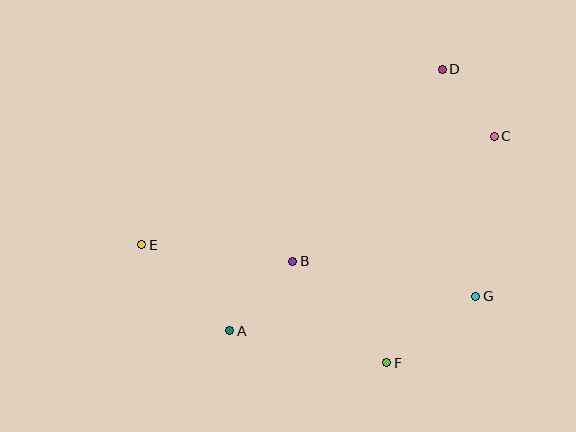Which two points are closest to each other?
Points C and D are closest to each other.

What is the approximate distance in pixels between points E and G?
The distance between E and G is approximately 338 pixels.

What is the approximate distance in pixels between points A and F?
The distance between A and F is approximately 160 pixels.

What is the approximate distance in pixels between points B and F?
The distance between B and F is approximately 138 pixels.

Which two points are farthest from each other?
Points C and E are farthest from each other.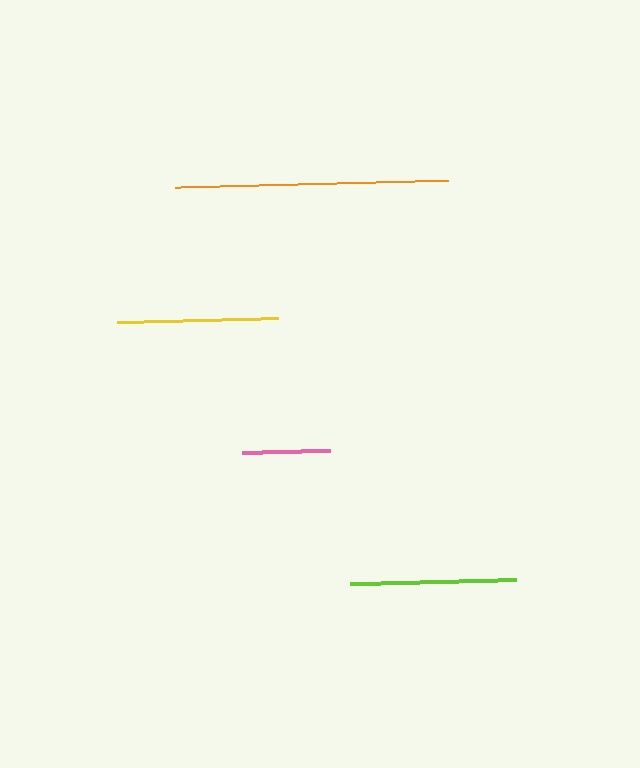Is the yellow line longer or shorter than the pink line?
The yellow line is longer than the pink line.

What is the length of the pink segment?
The pink segment is approximately 88 pixels long.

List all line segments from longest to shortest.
From longest to shortest: orange, lime, yellow, pink.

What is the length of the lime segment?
The lime segment is approximately 166 pixels long.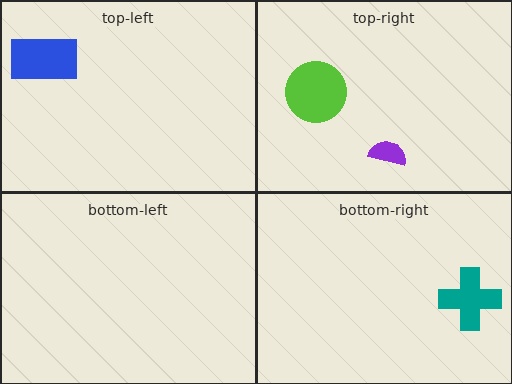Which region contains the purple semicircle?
The top-right region.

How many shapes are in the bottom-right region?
1.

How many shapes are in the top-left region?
1.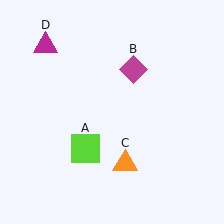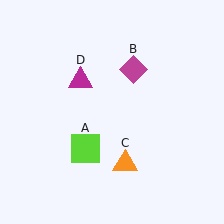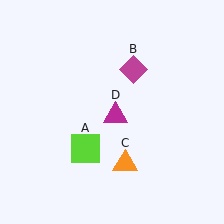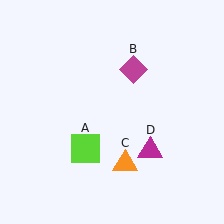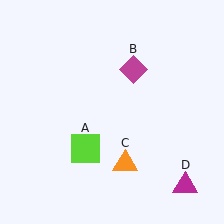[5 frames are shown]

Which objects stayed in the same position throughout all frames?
Lime square (object A) and magenta diamond (object B) and orange triangle (object C) remained stationary.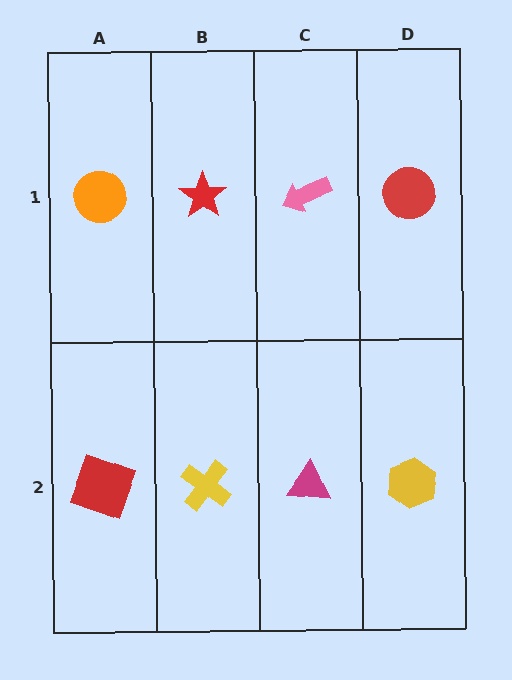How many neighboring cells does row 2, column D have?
2.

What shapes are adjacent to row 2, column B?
A red star (row 1, column B), a red square (row 2, column A), a magenta triangle (row 2, column C).